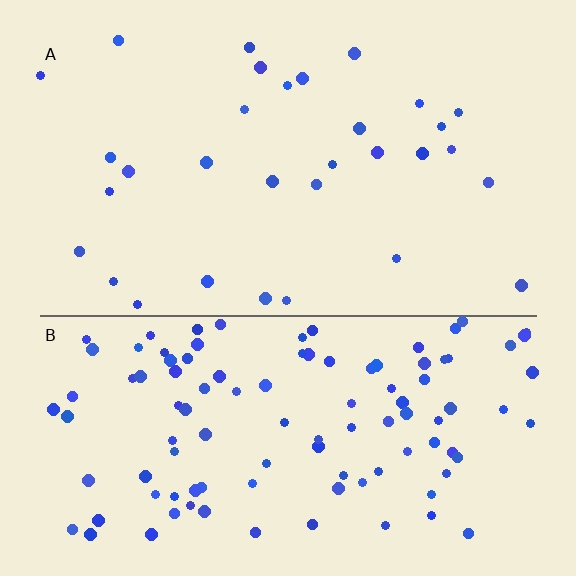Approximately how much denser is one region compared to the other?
Approximately 3.5× — region B over region A.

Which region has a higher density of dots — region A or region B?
B (the bottom).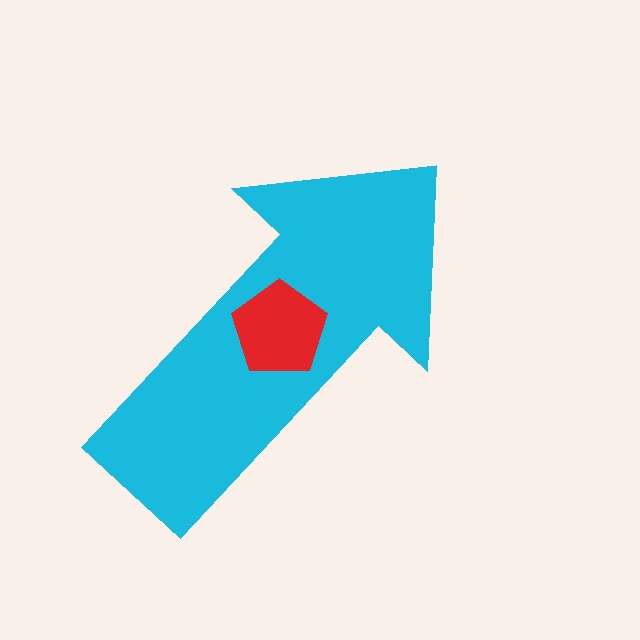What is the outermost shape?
The cyan arrow.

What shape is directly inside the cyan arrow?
The red pentagon.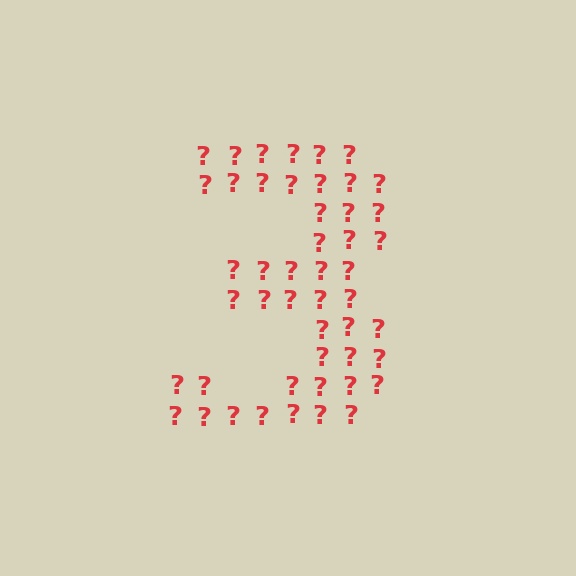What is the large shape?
The large shape is the digit 3.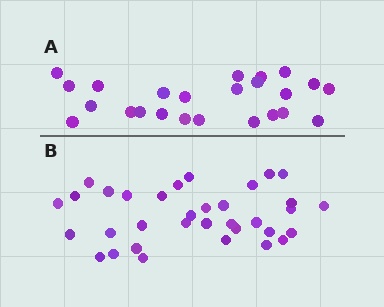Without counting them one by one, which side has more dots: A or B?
Region B (the bottom region) has more dots.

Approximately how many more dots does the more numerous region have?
Region B has roughly 10 or so more dots than region A.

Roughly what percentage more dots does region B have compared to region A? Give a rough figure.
About 40% more.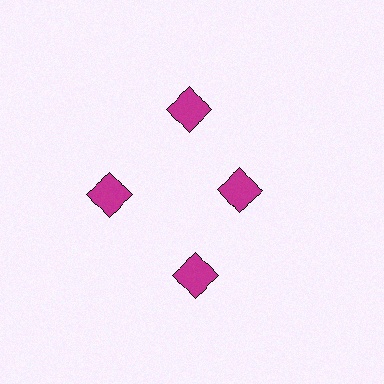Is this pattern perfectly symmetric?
No. The 4 magenta diamonds are arranged in a ring, but one element near the 3 o'clock position is pulled inward toward the center, breaking the 4-fold rotational symmetry.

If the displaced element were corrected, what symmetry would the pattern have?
It would have 4-fold rotational symmetry — the pattern would map onto itself every 90 degrees.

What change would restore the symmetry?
The symmetry would be restored by moving it outward, back onto the ring so that all 4 diamonds sit at equal angles and equal distance from the center.